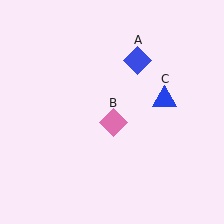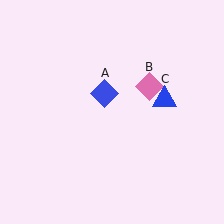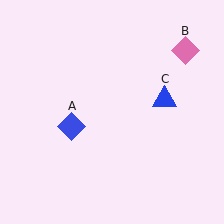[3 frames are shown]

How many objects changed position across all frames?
2 objects changed position: blue diamond (object A), pink diamond (object B).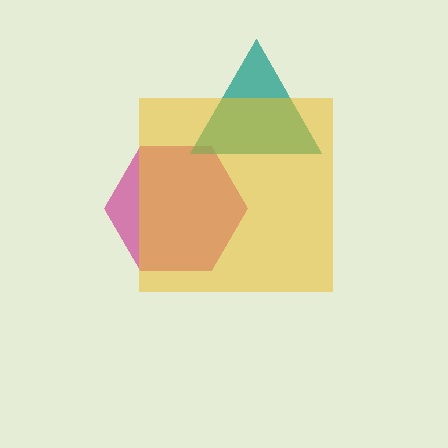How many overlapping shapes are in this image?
There are 3 overlapping shapes in the image.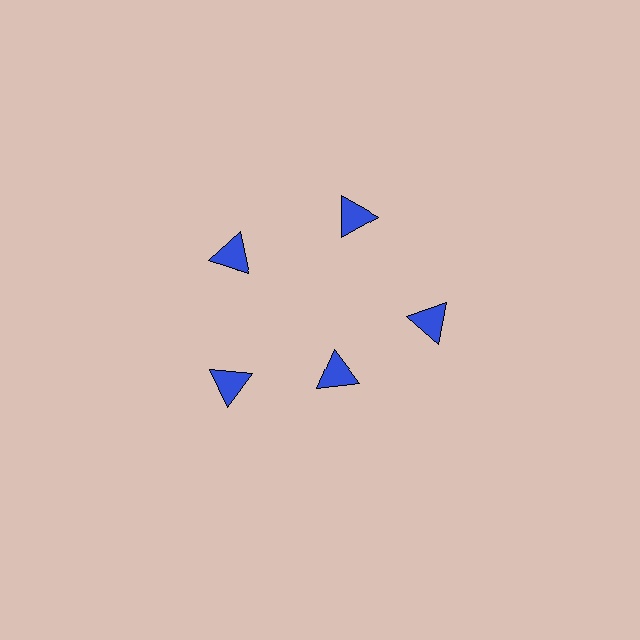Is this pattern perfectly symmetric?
No. The 5 blue triangles are arranged in a ring, but one element near the 5 o'clock position is pulled inward toward the center, breaking the 5-fold rotational symmetry.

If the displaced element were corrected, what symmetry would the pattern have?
It would have 5-fold rotational symmetry — the pattern would map onto itself every 72 degrees.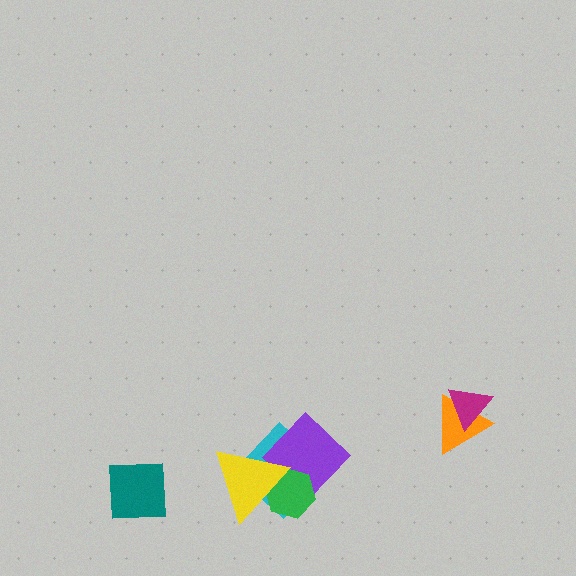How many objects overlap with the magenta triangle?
1 object overlaps with the magenta triangle.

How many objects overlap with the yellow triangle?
3 objects overlap with the yellow triangle.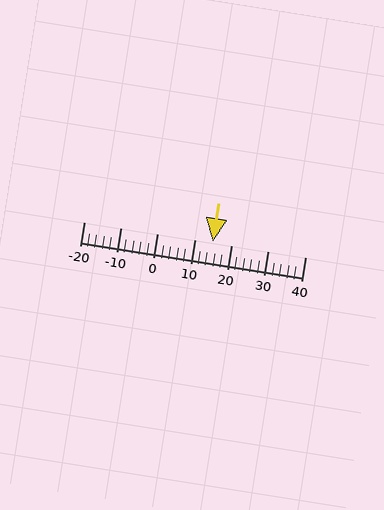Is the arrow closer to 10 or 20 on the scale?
The arrow is closer to 20.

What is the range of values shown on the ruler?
The ruler shows values from -20 to 40.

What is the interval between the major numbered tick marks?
The major tick marks are spaced 10 units apart.